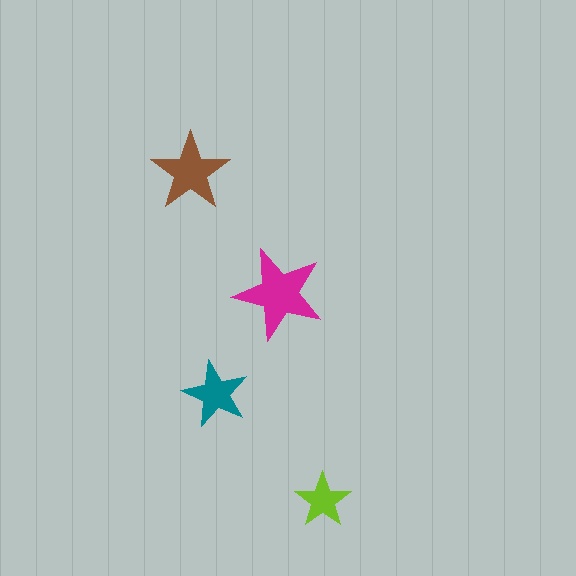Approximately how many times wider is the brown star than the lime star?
About 1.5 times wider.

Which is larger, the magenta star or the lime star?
The magenta one.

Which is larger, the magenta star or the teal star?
The magenta one.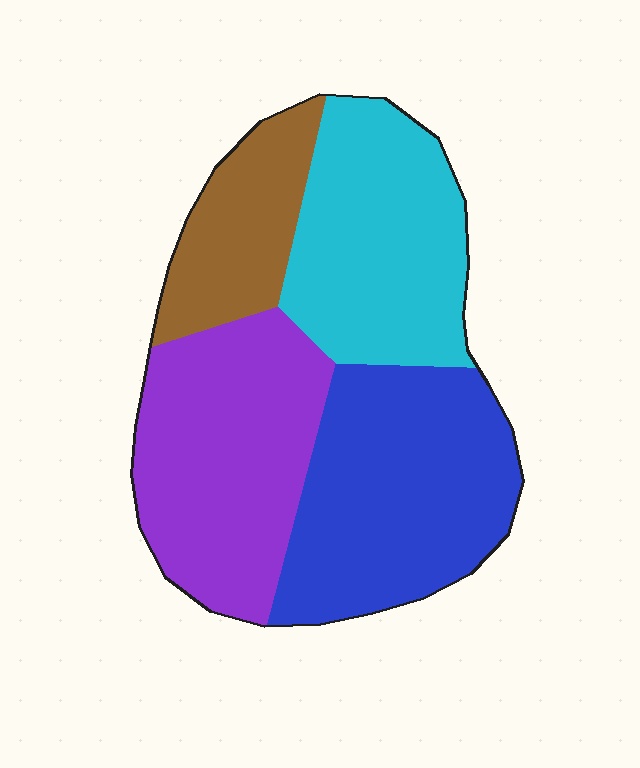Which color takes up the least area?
Brown, at roughly 15%.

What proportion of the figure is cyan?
Cyan covers about 25% of the figure.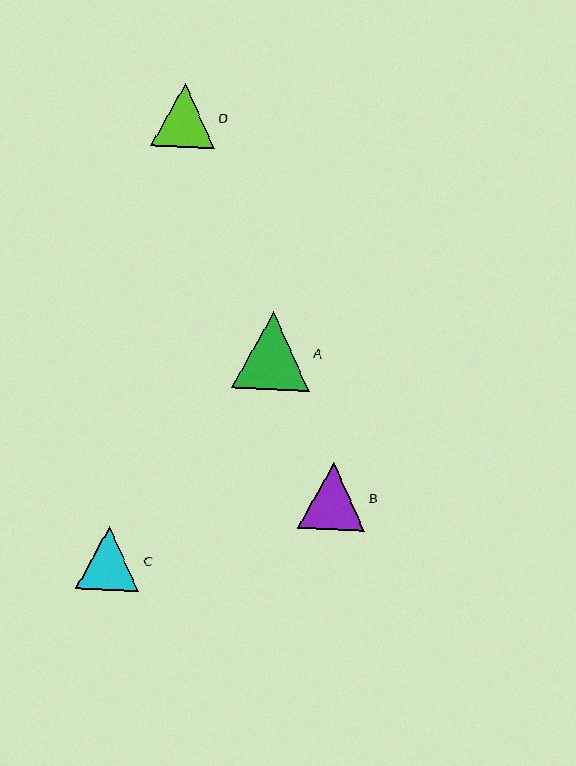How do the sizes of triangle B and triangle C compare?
Triangle B and triangle C are approximately the same size.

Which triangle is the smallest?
Triangle C is the smallest with a size of approximately 63 pixels.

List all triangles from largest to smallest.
From largest to smallest: A, B, D, C.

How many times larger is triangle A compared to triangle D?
Triangle A is approximately 1.2 times the size of triangle D.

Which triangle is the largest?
Triangle A is the largest with a size of approximately 78 pixels.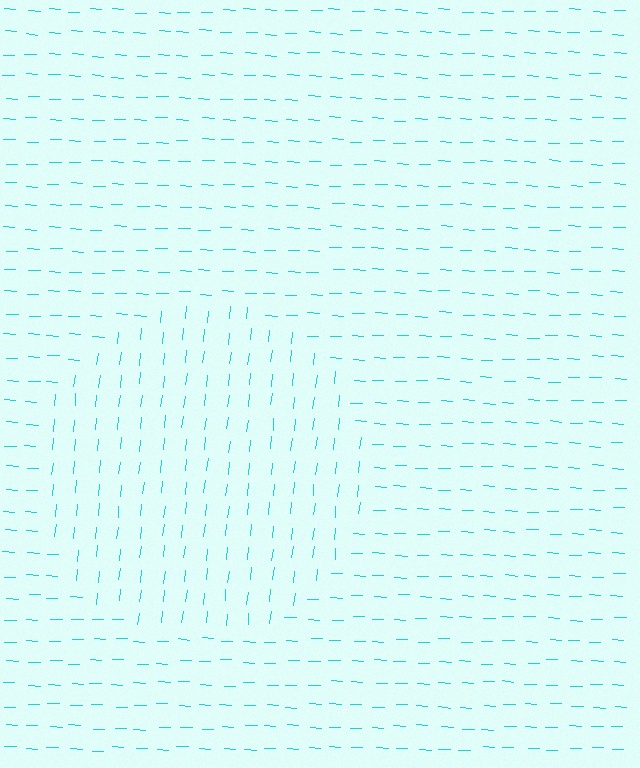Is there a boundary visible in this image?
Yes, there is a texture boundary formed by a change in line orientation.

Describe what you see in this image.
The image is filled with small cyan line segments. A circle region in the image has lines oriented differently from the surrounding lines, creating a visible texture boundary.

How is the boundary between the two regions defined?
The boundary is defined purely by a change in line orientation (approximately 86 degrees difference). All lines are the same color and thickness.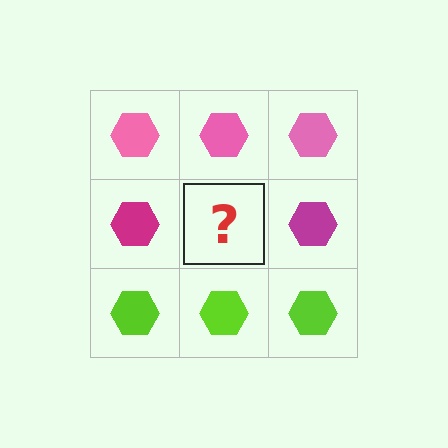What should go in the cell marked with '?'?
The missing cell should contain a magenta hexagon.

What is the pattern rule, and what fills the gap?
The rule is that each row has a consistent color. The gap should be filled with a magenta hexagon.